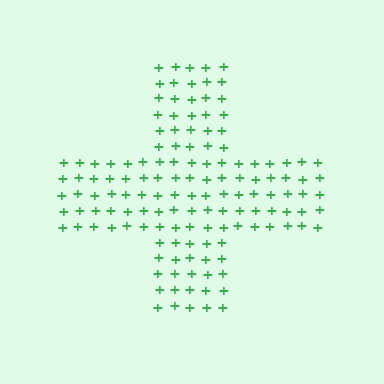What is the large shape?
The large shape is a cross.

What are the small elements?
The small elements are plus signs.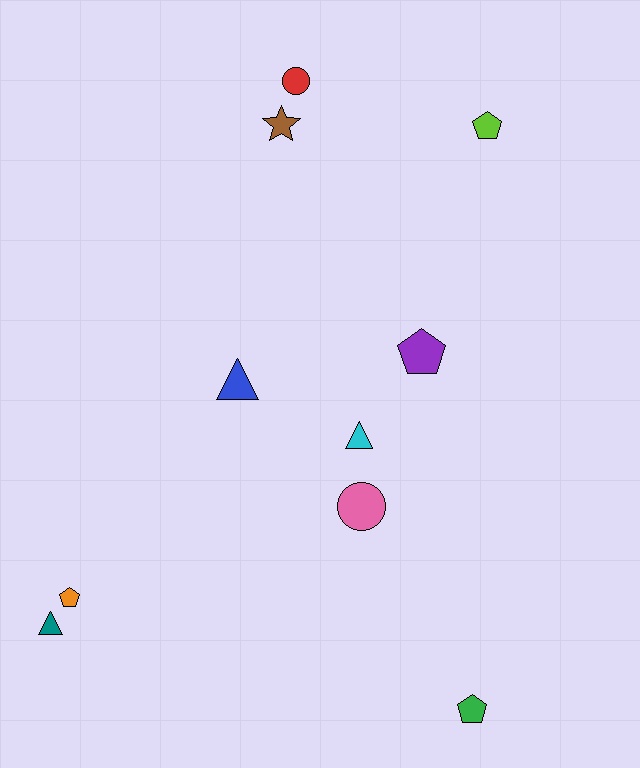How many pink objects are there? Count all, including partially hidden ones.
There is 1 pink object.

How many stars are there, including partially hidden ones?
There is 1 star.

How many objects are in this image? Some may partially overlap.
There are 10 objects.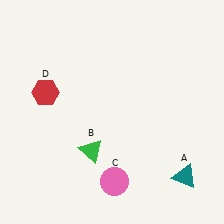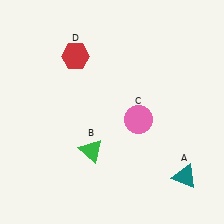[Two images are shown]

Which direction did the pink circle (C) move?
The pink circle (C) moved up.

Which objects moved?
The objects that moved are: the pink circle (C), the red hexagon (D).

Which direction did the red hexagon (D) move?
The red hexagon (D) moved up.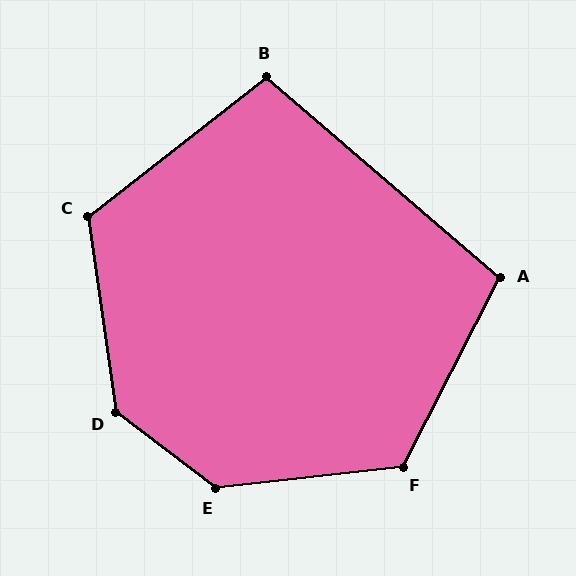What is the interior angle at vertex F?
Approximately 124 degrees (obtuse).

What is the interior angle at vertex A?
Approximately 103 degrees (obtuse).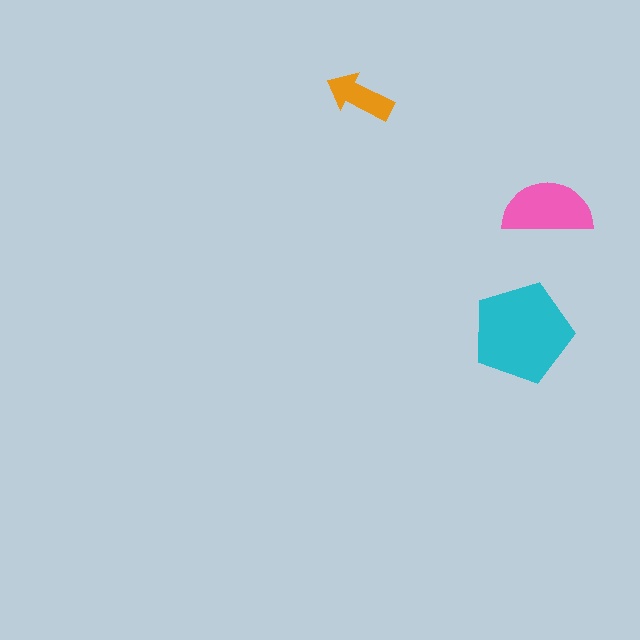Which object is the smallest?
The orange arrow.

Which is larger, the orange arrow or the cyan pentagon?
The cyan pentagon.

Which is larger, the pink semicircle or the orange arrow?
The pink semicircle.